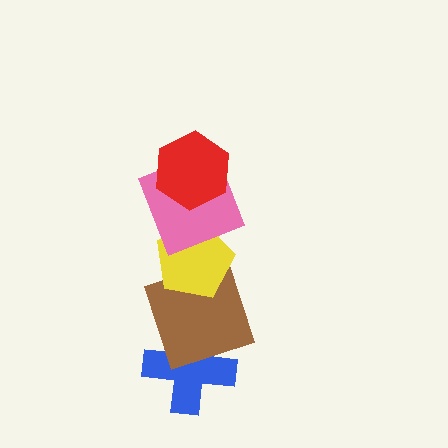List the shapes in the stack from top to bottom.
From top to bottom: the red hexagon, the pink square, the yellow pentagon, the brown square, the blue cross.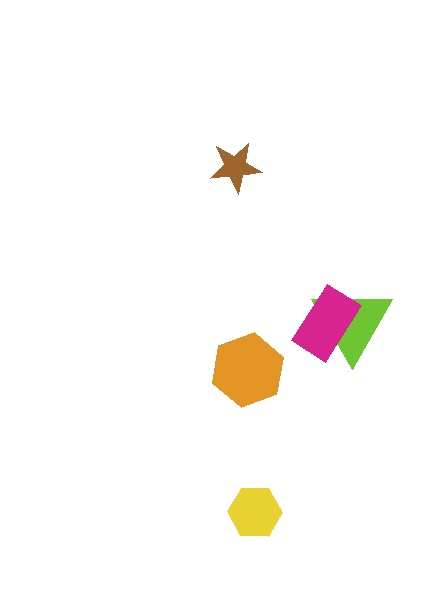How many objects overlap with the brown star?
0 objects overlap with the brown star.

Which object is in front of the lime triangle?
The magenta rectangle is in front of the lime triangle.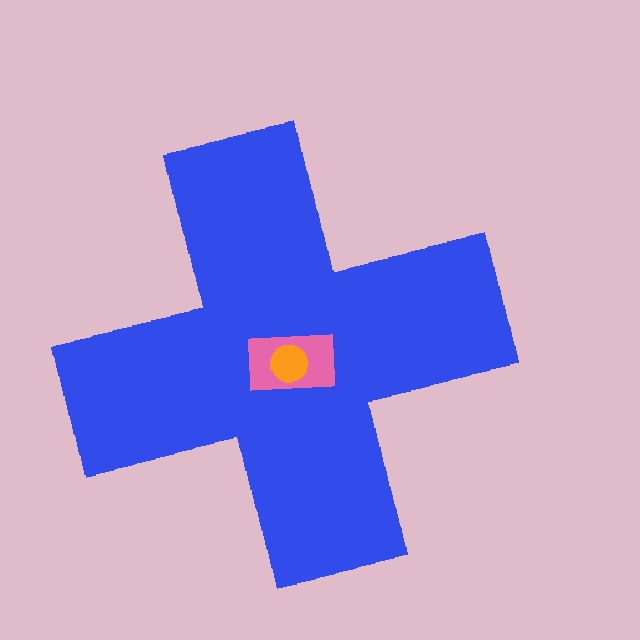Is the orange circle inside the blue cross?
Yes.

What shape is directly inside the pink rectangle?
The orange circle.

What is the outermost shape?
The blue cross.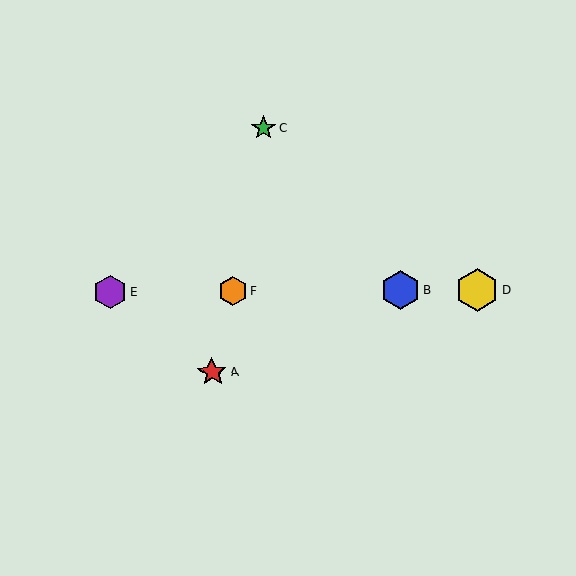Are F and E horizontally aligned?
Yes, both are at y≈291.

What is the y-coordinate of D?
Object D is at y≈290.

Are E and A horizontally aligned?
No, E is at y≈292 and A is at y≈373.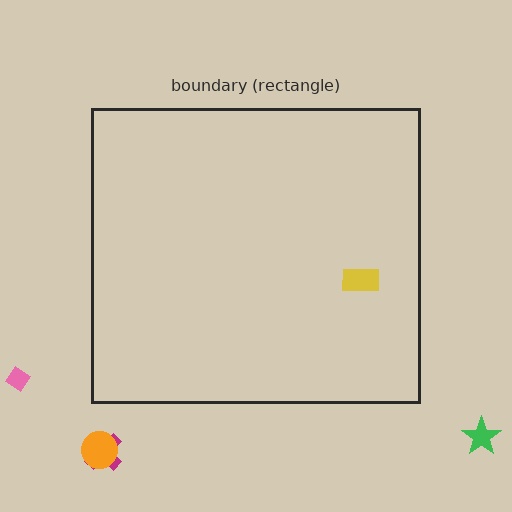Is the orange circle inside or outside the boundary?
Outside.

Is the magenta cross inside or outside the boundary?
Outside.